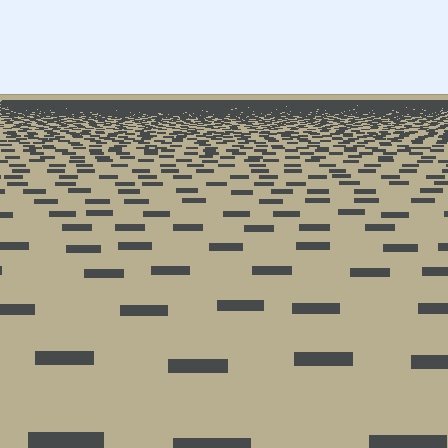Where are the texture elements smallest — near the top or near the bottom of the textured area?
Near the top.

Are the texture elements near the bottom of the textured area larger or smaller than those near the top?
Larger. Near the bottom, elements are closer to the viewer and appear at a bigger on-screen size.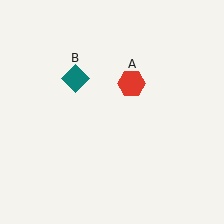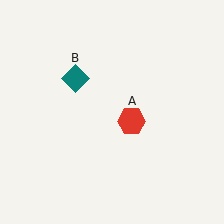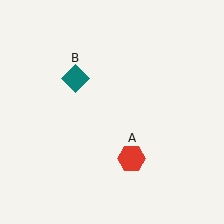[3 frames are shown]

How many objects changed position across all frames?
1 object changed position: red hexagon (object A).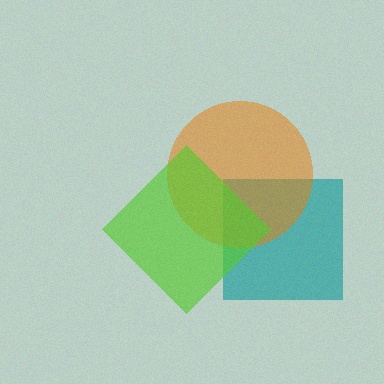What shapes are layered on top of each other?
The layered shapes are: a teal square, an orange circle, a lime diamond.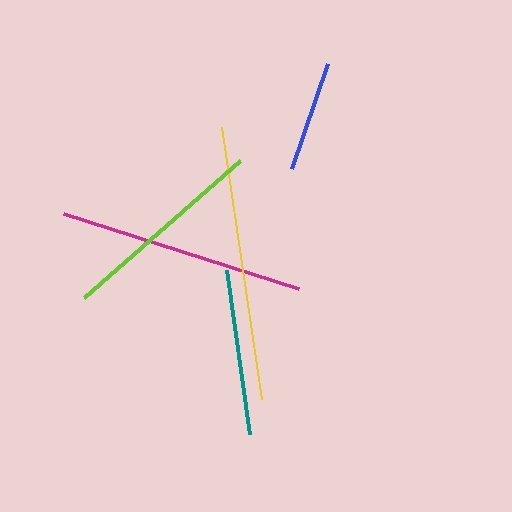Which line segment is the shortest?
The blue line is the shortest at approximately 111 pixels.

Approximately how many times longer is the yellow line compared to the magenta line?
The yellow line is approximately 1.1 times the length of the magenta line.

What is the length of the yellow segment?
The yellow segment is approximately 275 pixels long.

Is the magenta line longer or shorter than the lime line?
The magenta line is longer than the lime line.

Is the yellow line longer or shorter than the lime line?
The yellow line is longer than the lime line.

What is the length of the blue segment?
The blue segment is approximately 111 pixels long.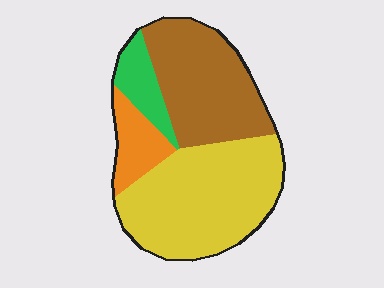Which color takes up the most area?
Yellow, at roughly 45%.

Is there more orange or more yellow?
Yellow.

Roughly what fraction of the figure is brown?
Brown takes up between a quarter and a half of the figure.